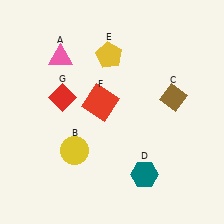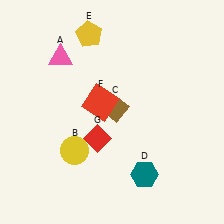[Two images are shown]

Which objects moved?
The objects that moved are: the brown diamond (C), the yellow pentagon (E), the red diamond (G).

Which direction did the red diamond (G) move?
The red diamond (G) moved down.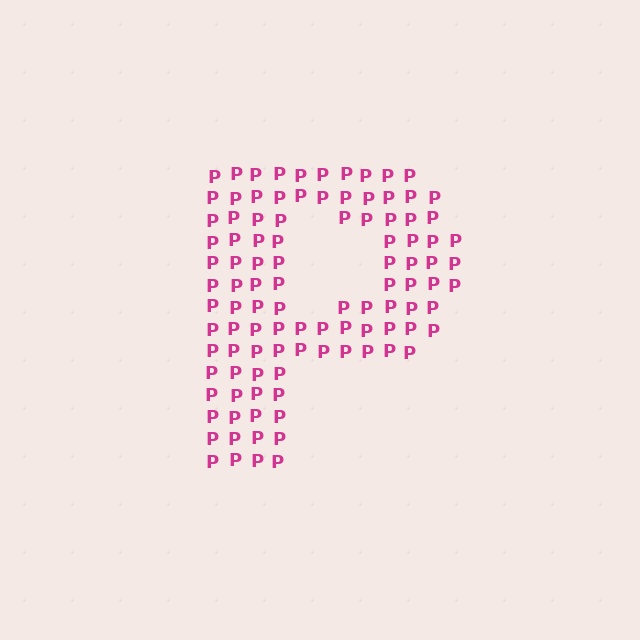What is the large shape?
The large shape is the letter P.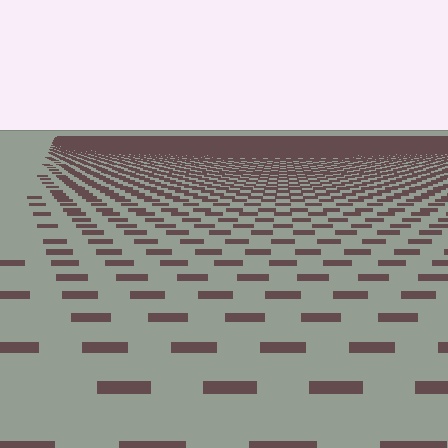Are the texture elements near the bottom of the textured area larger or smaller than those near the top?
Larger. Near the bottom, elements are closer to the viewer and appear at a bigger on-screen size.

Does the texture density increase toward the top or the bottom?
Density increases toward the top.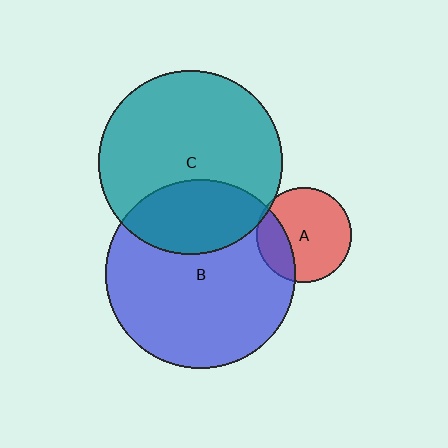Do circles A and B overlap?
Yes.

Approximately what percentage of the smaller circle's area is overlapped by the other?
Approximately 25%.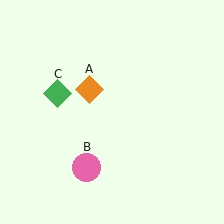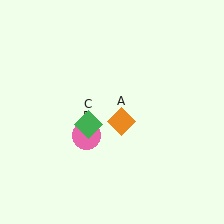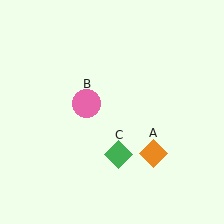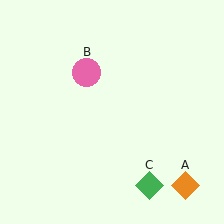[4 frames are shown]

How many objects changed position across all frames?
3 objects changed position: orange diamond (object A), pink circle (object B), green diamond (object C).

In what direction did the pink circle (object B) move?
The pink circle (object B) moved up.